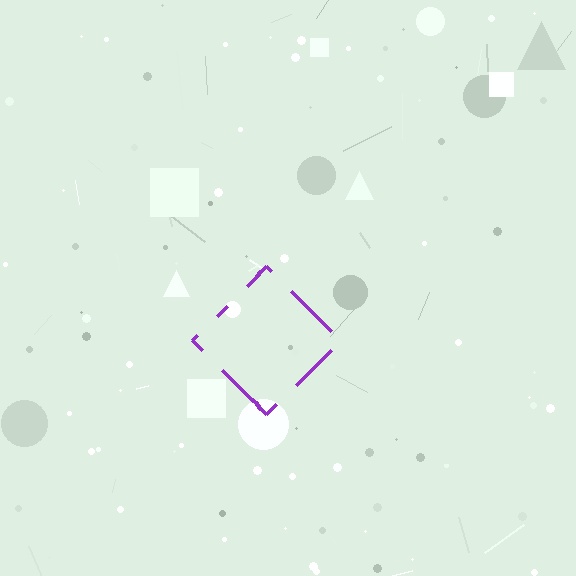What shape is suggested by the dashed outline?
The dashed outline suggests a diamond.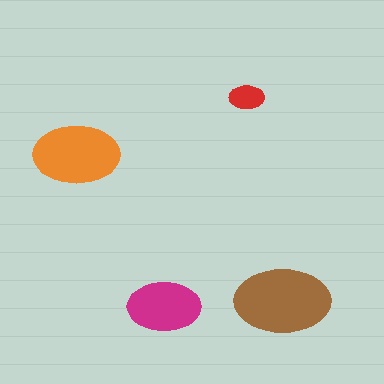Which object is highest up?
The red ellipse is topmost.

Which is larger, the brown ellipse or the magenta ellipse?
The brown one.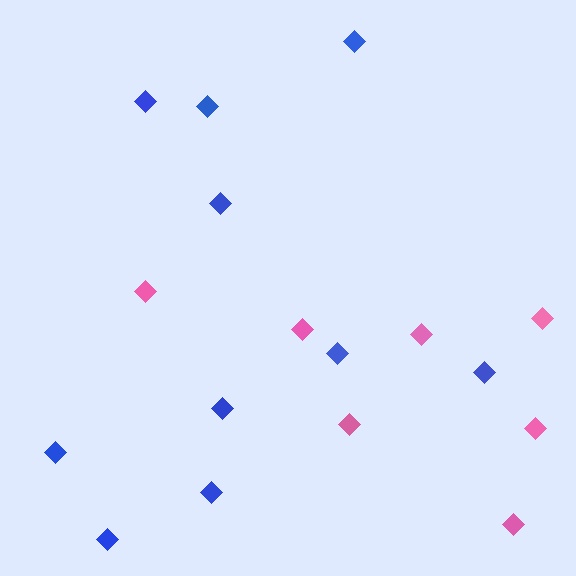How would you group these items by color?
There are 2 groups: one group of blue diamonds (10) and one group of pink diamonds (7).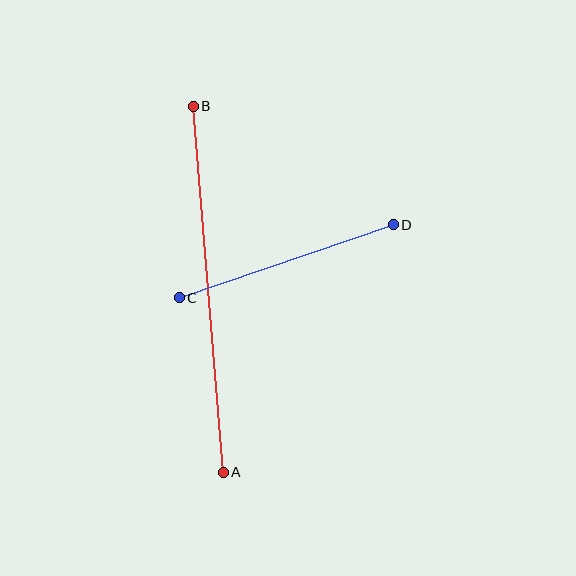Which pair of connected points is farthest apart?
Points A and B are farthest apart.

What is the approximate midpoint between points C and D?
The midpoint is at approximately (286, 261) pixels.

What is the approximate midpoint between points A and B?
The midpoint is at approximately (208, 289) pixels.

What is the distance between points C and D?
The distance is approximately 226 pixels.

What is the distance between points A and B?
The distance is approximately 367 pixels.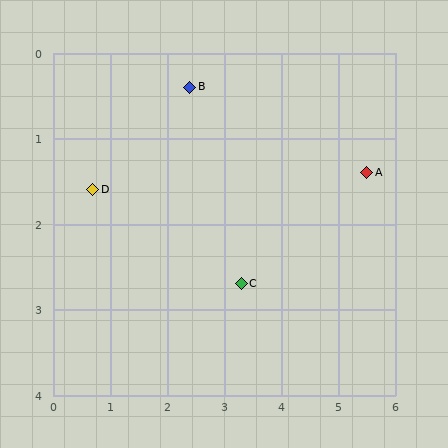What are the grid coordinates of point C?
Point C is at approximately (3.3, 2.7).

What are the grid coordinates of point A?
Point A is at approximately (5.5, 1.4).